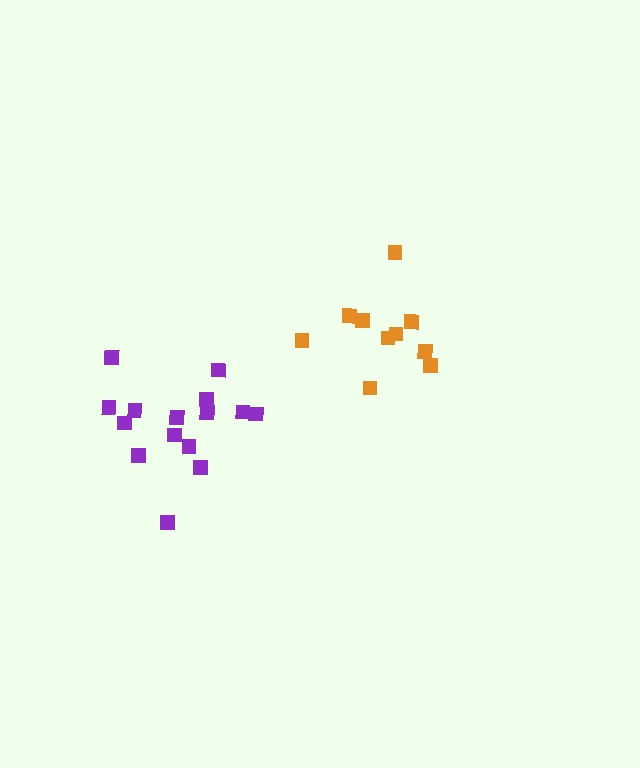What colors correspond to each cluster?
The clusters are colored: orange, purple.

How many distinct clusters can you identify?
There are 2 distinct clusters.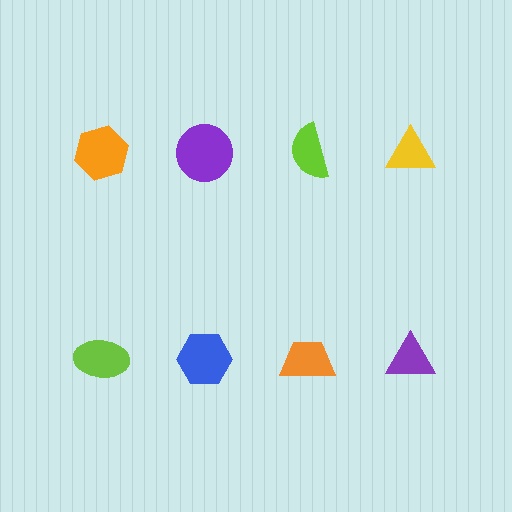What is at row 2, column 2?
A blue hexagon.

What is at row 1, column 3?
A lime semicircle.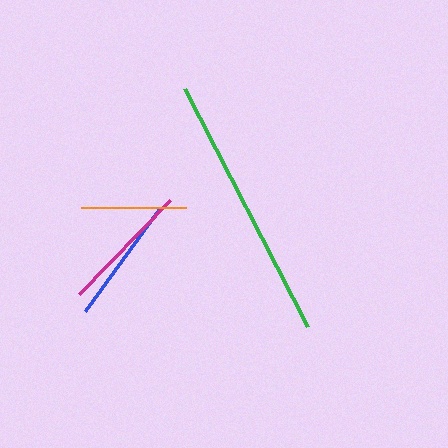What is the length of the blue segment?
The blue segment is approximately 126 pixels long.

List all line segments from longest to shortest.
From longest to shortest: green, magenta, blue, orange.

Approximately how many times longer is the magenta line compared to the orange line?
The magenta line is approximately 1.2 times the length of the orange line.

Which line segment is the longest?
The green line is the longest at approximately 268 pixels.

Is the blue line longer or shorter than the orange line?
The blue line is longer than the orange line.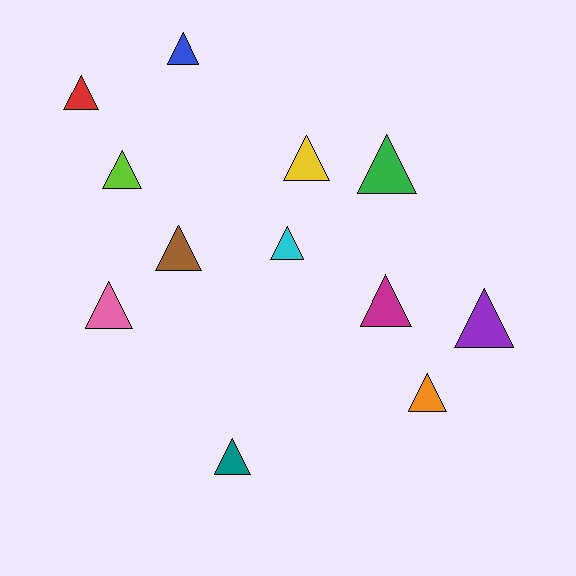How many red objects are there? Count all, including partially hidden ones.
There is 1 red object.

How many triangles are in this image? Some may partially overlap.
There are 12 triangles.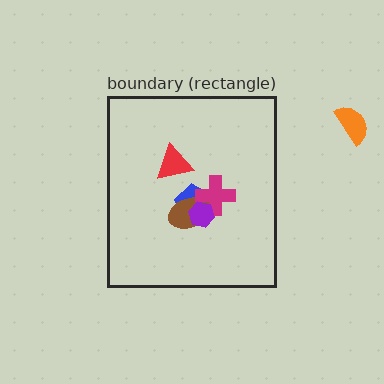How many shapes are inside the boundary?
5 inside, 1 outside.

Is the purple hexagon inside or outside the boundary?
Inside.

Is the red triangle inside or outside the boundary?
Inside.